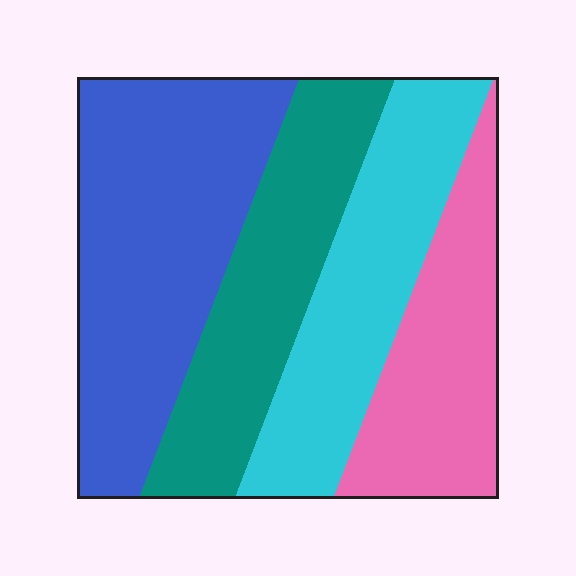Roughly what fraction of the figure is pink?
Pink covers 20% of the figure.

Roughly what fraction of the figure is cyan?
Cyan covers about 25% of the figure.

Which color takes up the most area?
Blue, at roughly 35%.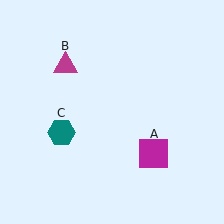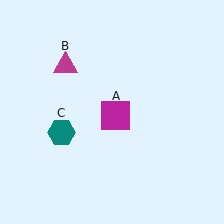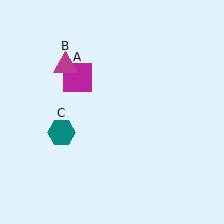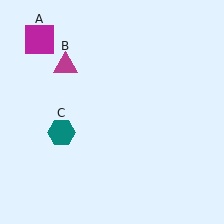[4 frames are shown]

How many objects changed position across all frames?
1 object changed position: magenta square (object A).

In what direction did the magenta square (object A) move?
The magenta square (object A) moved up and to the left.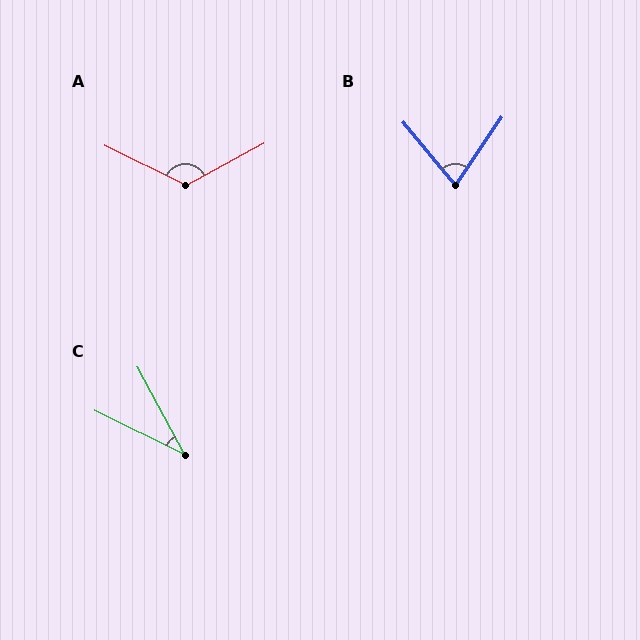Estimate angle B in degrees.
Approximately 74 degrees.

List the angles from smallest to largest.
C (35°), B (74°), A (126°).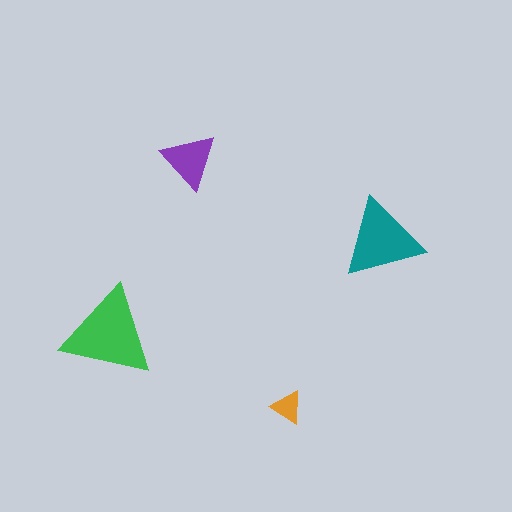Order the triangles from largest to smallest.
the green one, the teal one, the purple one, the orange one.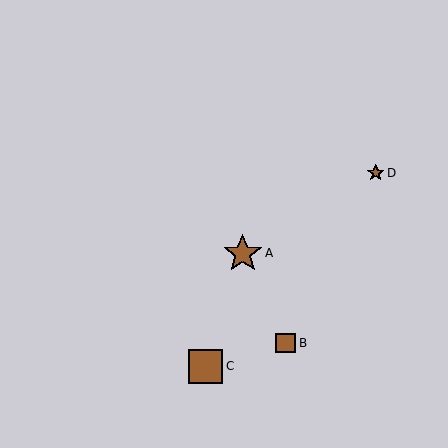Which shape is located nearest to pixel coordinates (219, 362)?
The brown square (labeled C) at (206, 366) is nearest to that location.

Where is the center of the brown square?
The center of the brown square is at (286, 343).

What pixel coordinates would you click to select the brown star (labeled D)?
Click at (376, 173) to select the brown star D.